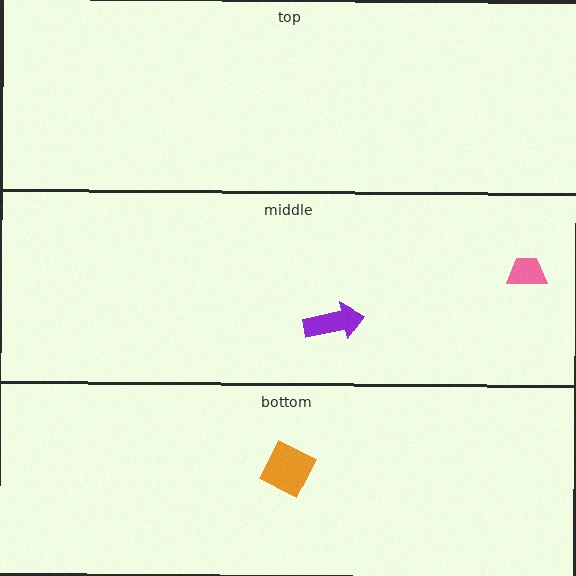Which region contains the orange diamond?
The bottom region.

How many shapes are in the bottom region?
1.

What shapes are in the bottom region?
The orange diamond.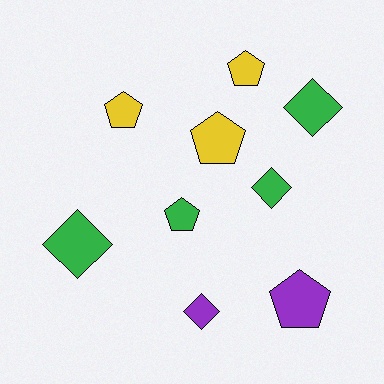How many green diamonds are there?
There are 3 green diamonds.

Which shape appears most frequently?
Pentagon, with 5 objects.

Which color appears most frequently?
Green, with 4 objects.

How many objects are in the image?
There are 9 objects.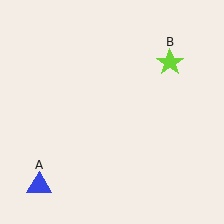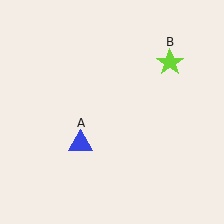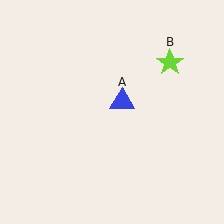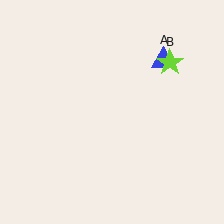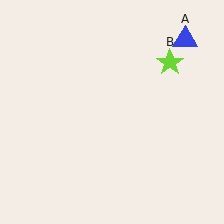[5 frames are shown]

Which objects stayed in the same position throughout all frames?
Lime star (object B) remained stationary.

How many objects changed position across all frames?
1 object changed position: blue triangle (object A).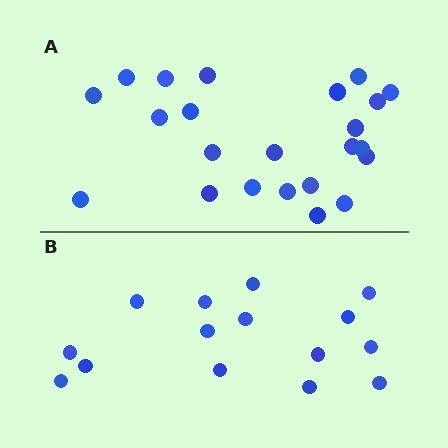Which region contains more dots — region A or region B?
Region A (the top region) has more dots.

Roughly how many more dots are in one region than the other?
Region A has roughly 8 or so more dots than region B.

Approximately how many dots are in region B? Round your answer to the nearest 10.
About 20 dots. (The exact count is 15, which rounds to 20.)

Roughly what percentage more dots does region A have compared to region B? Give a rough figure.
About 55% more.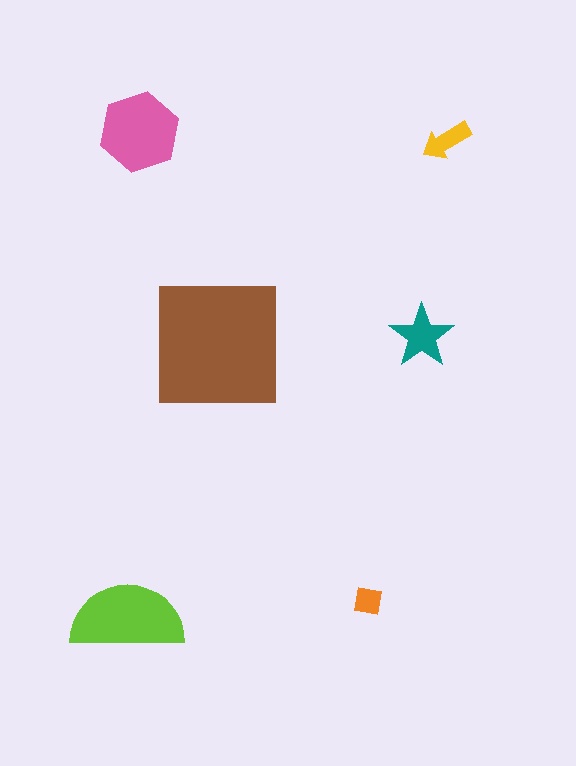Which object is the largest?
The brown square.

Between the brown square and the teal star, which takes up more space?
The brown square.